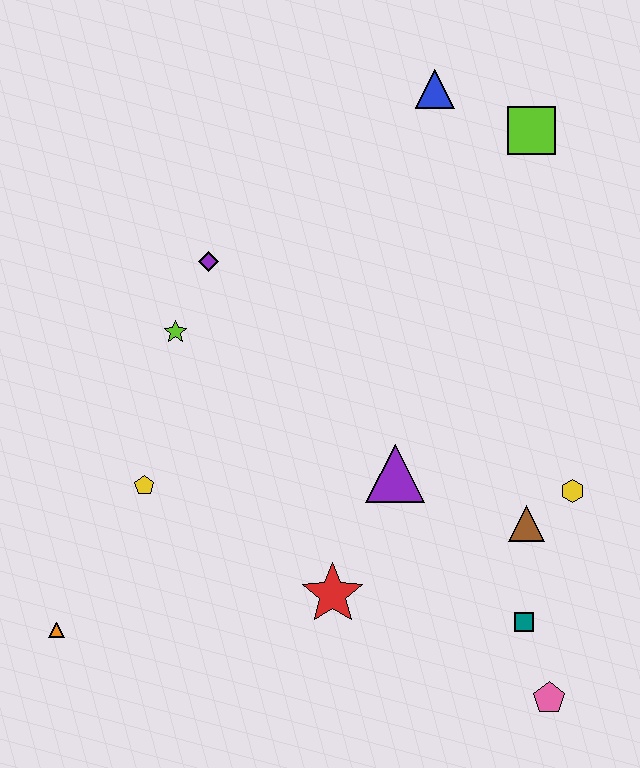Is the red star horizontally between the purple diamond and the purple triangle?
Yes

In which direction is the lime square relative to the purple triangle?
The lime square is above the purple triangle.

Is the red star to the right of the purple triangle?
No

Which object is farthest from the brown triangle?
The orange triangle is farthest from the brown triangle.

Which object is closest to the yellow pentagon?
The lime star is closest to the yellow pentagon.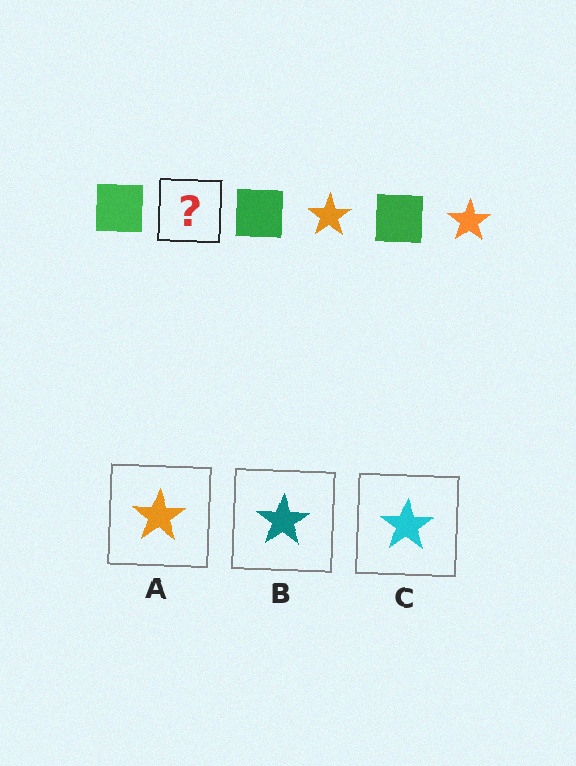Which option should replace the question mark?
Option A.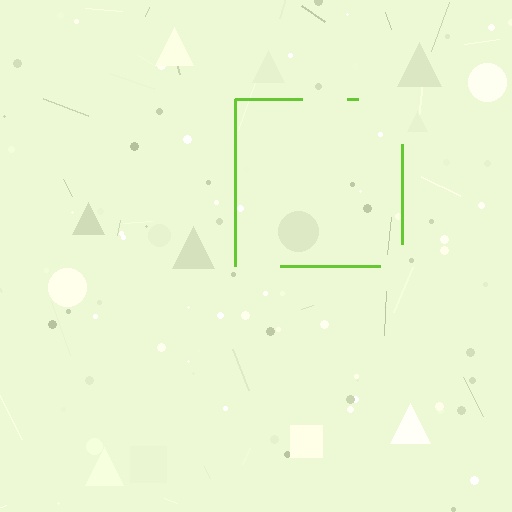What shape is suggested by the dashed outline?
The dashed outline suggests a square.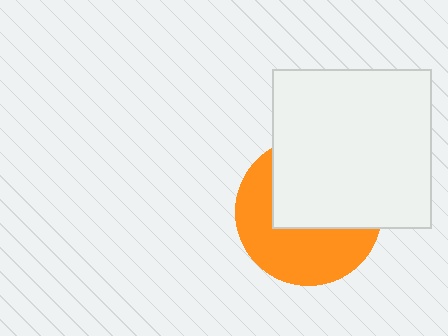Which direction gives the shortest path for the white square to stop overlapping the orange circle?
Moving up gives the shortest separation.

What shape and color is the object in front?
The object in front is a white square.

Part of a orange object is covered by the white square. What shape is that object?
It is a circle.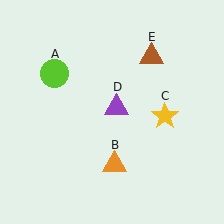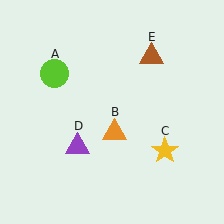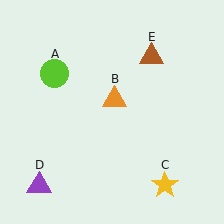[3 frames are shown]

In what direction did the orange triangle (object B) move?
The orange triangle (object B) moved up.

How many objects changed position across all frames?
3 objects changed position: orange triangle (object B), yellow star (object C), purple triangle (object D).